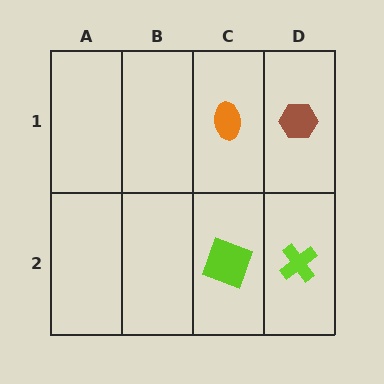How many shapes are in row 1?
2 shapes.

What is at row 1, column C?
An orange ellipse.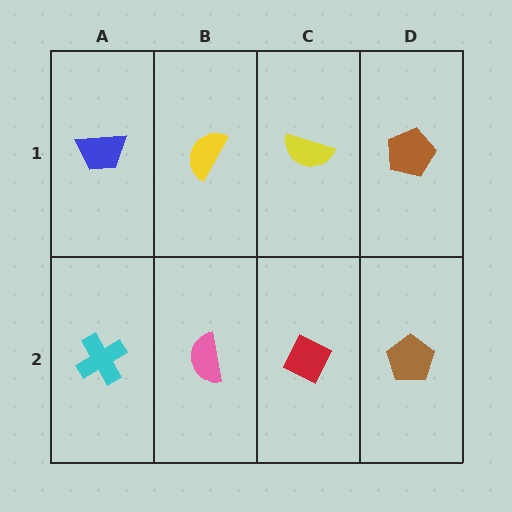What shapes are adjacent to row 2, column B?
A yellow semicircle (row 1, column B), a cyan cross (row 2, column A), a red diamond (row 2, column C).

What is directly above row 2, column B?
A yellow semicircle.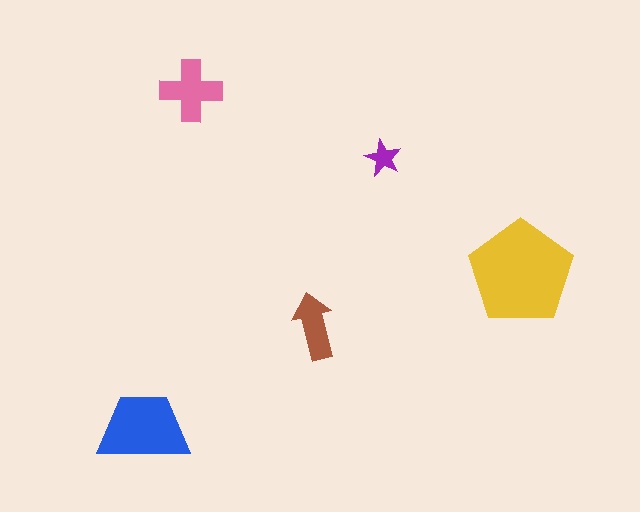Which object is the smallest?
The purple star.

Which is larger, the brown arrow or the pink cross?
The pink cross.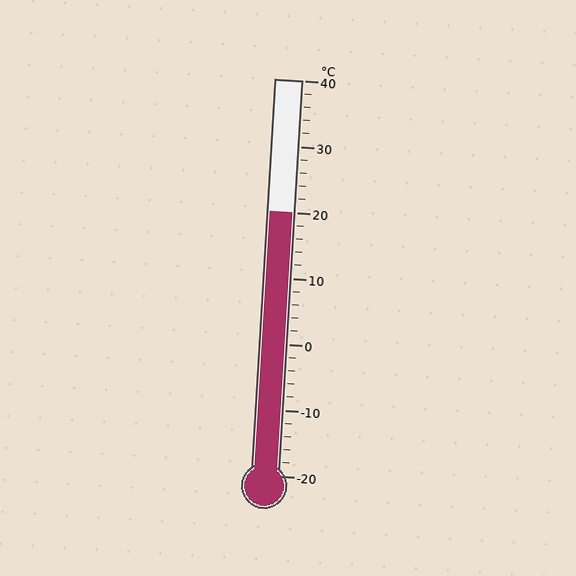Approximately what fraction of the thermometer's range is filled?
The thermometer is filled to approximately 65% of its range.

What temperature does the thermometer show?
The thermometer shows approximately 20°C.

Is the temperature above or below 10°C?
The temperature is above 10°C.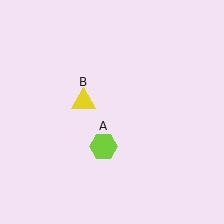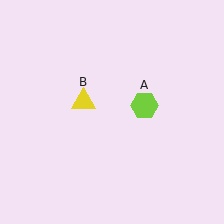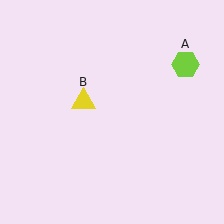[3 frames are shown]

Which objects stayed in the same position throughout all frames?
Yellow triangle (object B) remained stationary.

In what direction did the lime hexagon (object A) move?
The lime hexagon (object A) moved up and to the right.